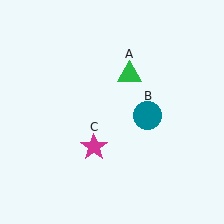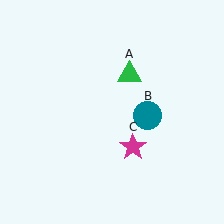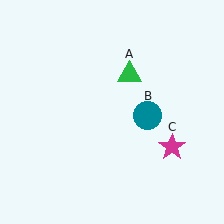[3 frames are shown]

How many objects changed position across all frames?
1 object changed position: magenta star (object C).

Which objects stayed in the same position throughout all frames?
Green triangle (object A) and teal circle (object B) remained stationary.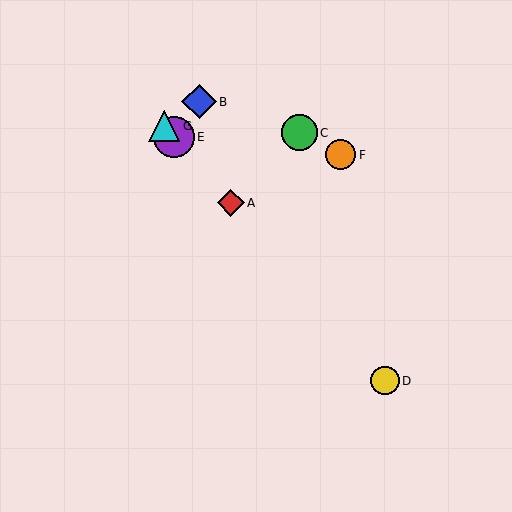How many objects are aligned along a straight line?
4 objects (A, D, E, G) are aligned along a straight line.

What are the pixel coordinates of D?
Object D is at (385, 381).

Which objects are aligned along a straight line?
Objects A, D, E, G are aligned along a straight line.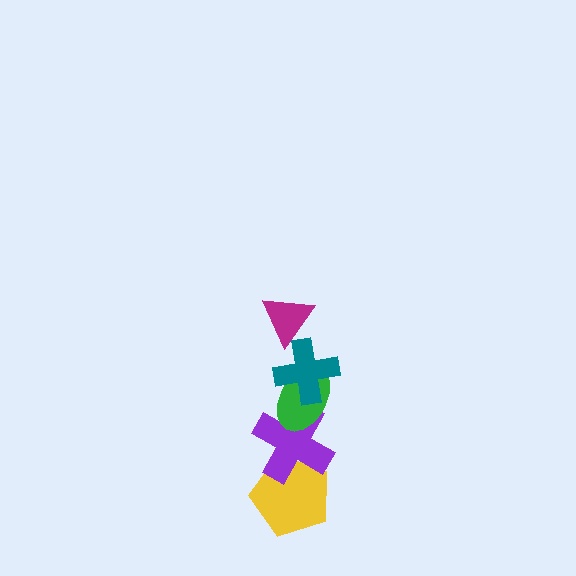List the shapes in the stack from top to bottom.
From top to bottom: the magenta triangle, the teal cross, the green ellipse, the purple cross, the yellow pentagon.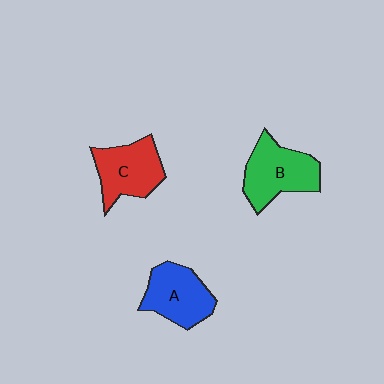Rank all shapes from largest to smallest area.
From largest to smallest: B (green), C (red), A (blue).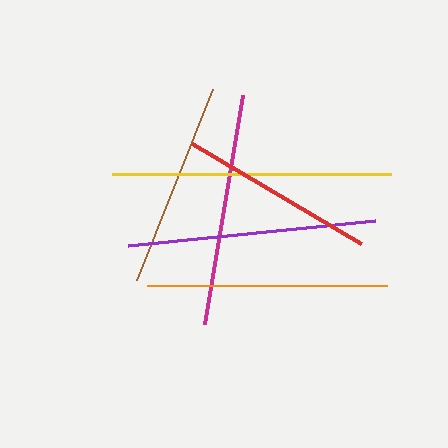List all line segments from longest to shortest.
From longest to shortest: yellow, purple, orange, magenta, brown, red.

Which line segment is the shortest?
The red line is the shortest at approximately 195 pixels.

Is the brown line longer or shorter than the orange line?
The orange line is longer than the brown line.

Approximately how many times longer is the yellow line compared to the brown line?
The yellow line is approximately 1.4 times the length of the brown line.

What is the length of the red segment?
The red segment is approximately 195 pixels long.